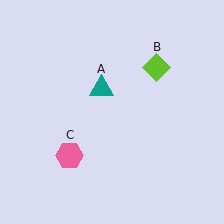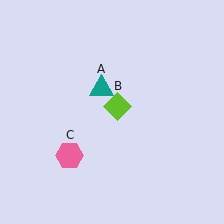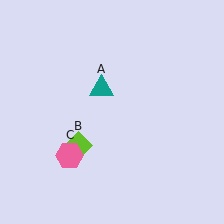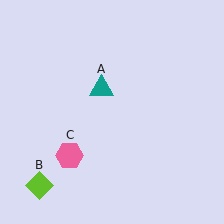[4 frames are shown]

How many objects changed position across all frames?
1 object changed position: lime diamond (object B).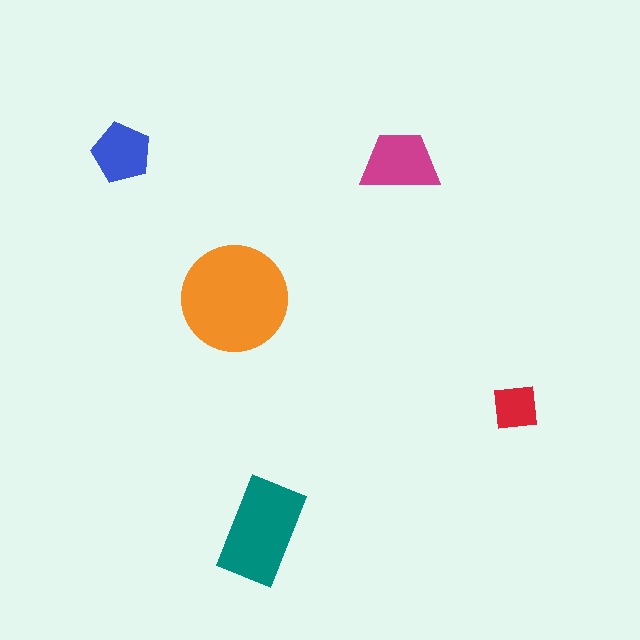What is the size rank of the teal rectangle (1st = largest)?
2nd.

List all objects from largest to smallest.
The orange circle, the teal rectangle, the magenta trapezoid, the blue pentagon, the red square.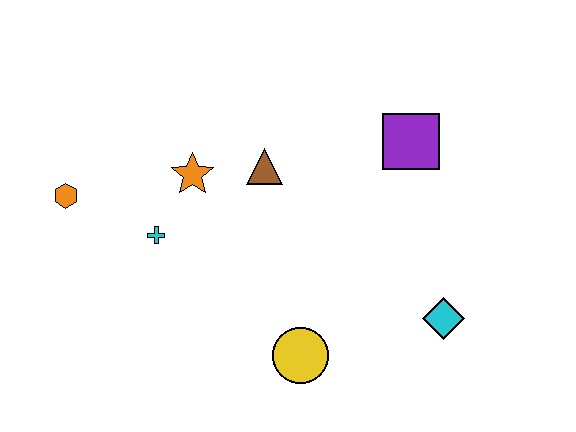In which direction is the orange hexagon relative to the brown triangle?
The orange hexagon is to the left of the brown triangle.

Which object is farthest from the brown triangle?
The cyan diamond is farthest from the brown triangle.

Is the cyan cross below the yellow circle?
No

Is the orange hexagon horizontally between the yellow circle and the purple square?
No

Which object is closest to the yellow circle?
The cyan diamond is closest to the yellow circle.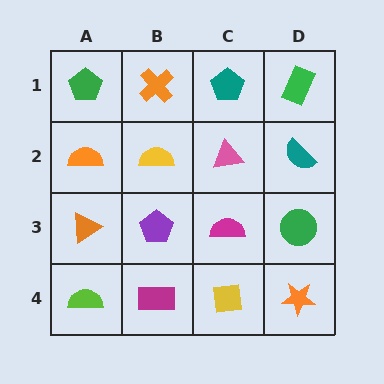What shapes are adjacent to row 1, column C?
A pink triangle (row 2, column C), an orange cross (row 1, column B), a green rectangle (row 1, column D).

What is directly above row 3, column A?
An orange semicircle.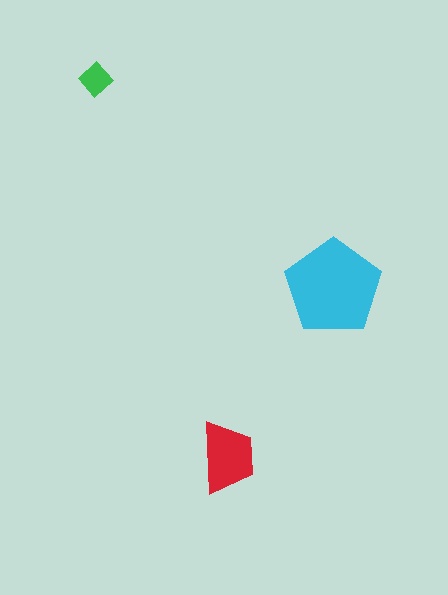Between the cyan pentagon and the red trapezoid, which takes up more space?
The cyan pentagon.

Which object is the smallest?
The green diamond.